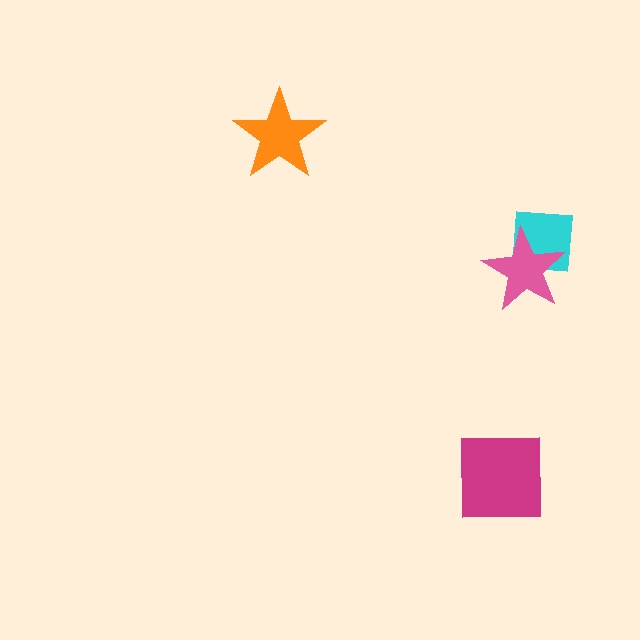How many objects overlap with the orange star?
0 objects overlap with the orange star.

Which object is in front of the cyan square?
The pink star is in front of the cyan square.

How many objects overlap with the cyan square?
1 object overlaps with the cyan square.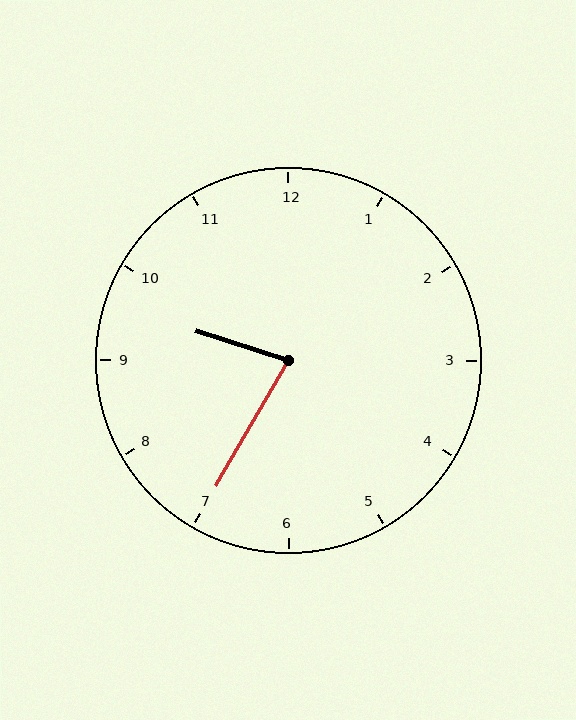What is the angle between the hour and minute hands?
Approximately 78 degrees.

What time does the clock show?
9:35.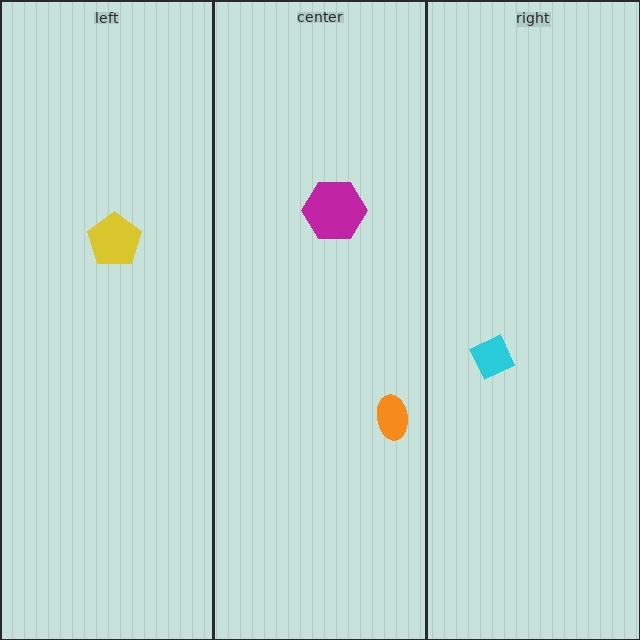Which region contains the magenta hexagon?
The center region.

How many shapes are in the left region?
1.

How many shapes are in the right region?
1.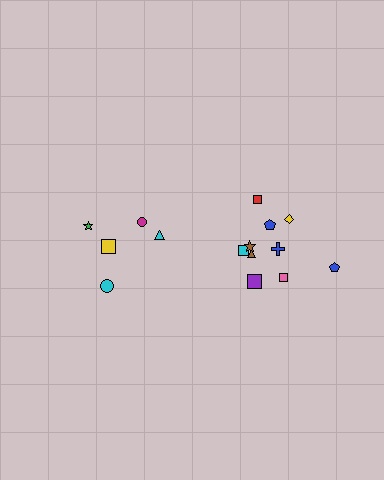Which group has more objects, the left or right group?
The right group.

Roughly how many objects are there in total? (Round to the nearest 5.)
Roughly 15 objects in total.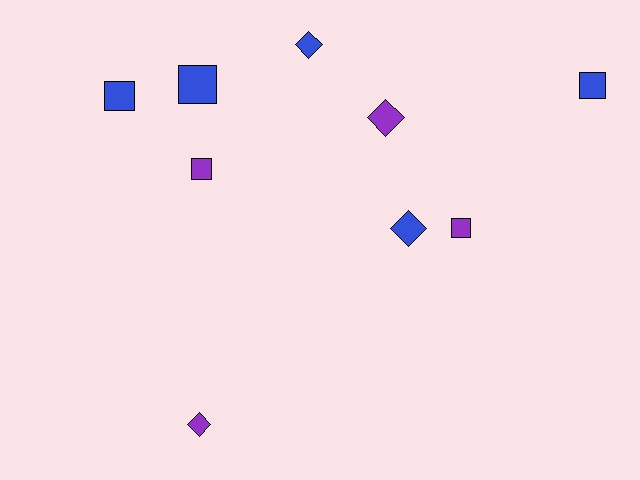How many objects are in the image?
There are 9 objects.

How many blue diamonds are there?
There are 2 blue diamonds.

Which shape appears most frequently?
Square, with 5 objects.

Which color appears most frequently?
Blue, with 5 objects.